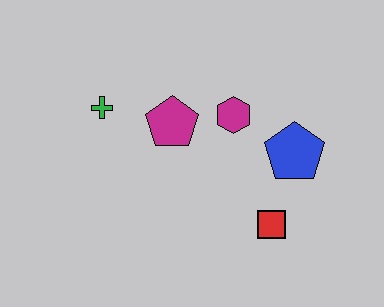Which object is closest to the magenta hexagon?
The magenta pentagon is closest to the magenta hexagon.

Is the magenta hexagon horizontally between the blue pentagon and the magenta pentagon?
Yes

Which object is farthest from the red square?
The green cross is farthest from the red square.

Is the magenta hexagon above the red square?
Yes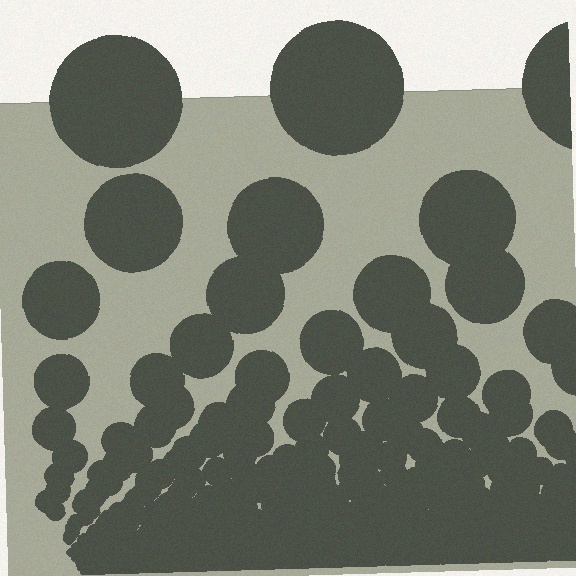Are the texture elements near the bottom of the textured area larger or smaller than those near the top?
Smaller. The gradient is inverted — elements near the bottom are smaller and denser.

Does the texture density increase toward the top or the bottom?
Density increases toward the bottom.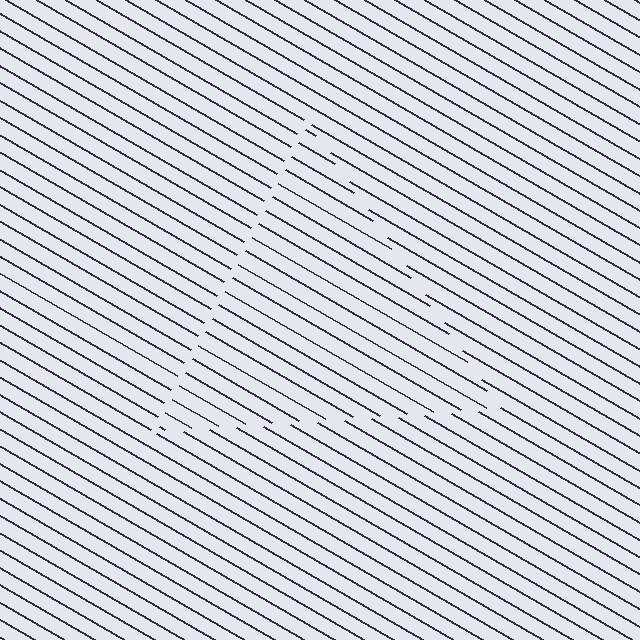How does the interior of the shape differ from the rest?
The interior of the shape contains the same grating, shifted by half a period — the contour is defined by the phase discontinuity where line-ends from the inner and outer gratings abut.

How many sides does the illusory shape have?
3 sides — the line-ends trace a triangle.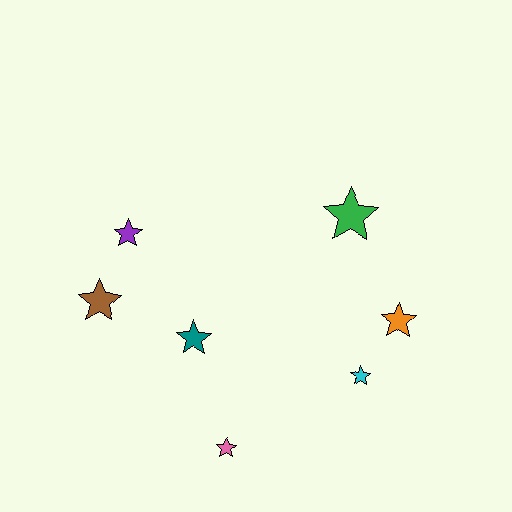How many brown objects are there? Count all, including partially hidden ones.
There is 1 brown object.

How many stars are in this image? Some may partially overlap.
There are 7 stars.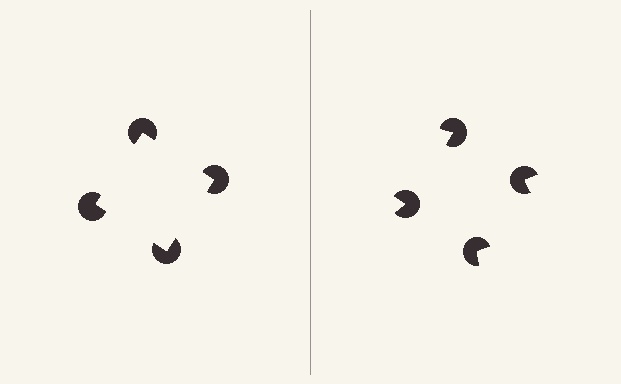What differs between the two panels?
The pac-man discs are positioned identically on both sides; only the wedge orientations differ. On the left they align to a square; on the right they are misaligned.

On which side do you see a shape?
An illusory square appears on the left side. On the right side the wedge cuts are rotated, so no coherent shape forms.